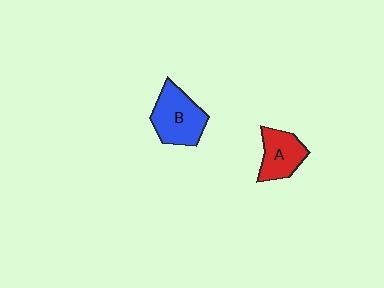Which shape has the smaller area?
Shape A (red).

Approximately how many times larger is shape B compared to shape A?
Approximately 1.4 times.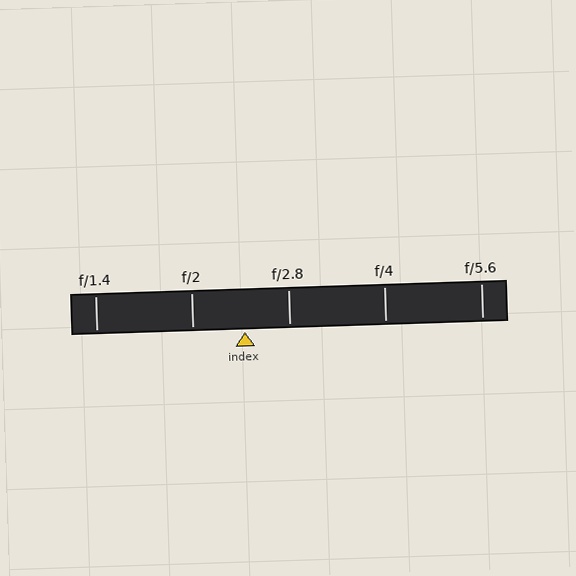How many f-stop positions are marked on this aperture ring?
There are 5 f-stop positions marked.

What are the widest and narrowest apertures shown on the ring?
The widest aperture shown is f/1.4 and the narrowest is f/5.6.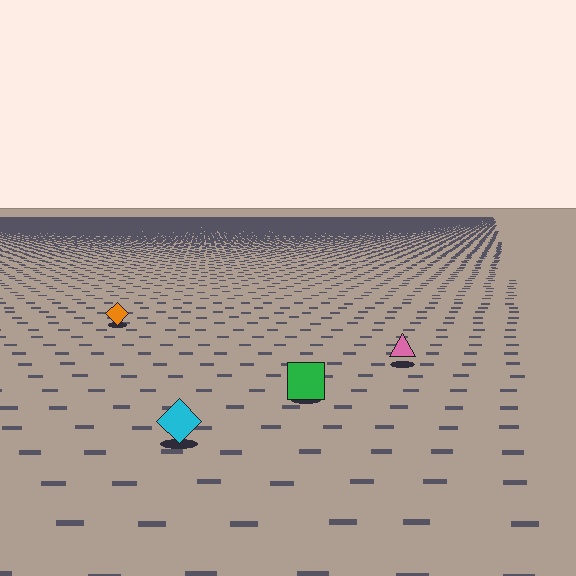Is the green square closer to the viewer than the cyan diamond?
No. The cyan diamond is closer — you can tell from the texture gradient: the ground texture is coarser near it.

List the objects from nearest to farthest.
From nearest to farthest: the cyan diamond, the green square, the pink triangle, the orange diamond.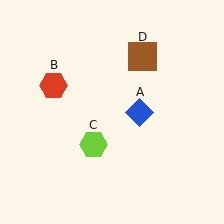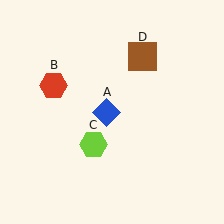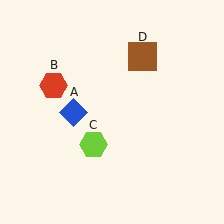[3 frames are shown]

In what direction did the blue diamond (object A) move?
The blue diamond (object A) moved left.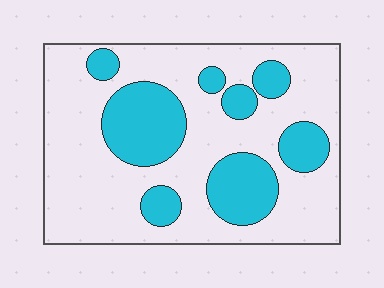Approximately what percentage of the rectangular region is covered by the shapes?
Approximately 30%.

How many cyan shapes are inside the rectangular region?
8.